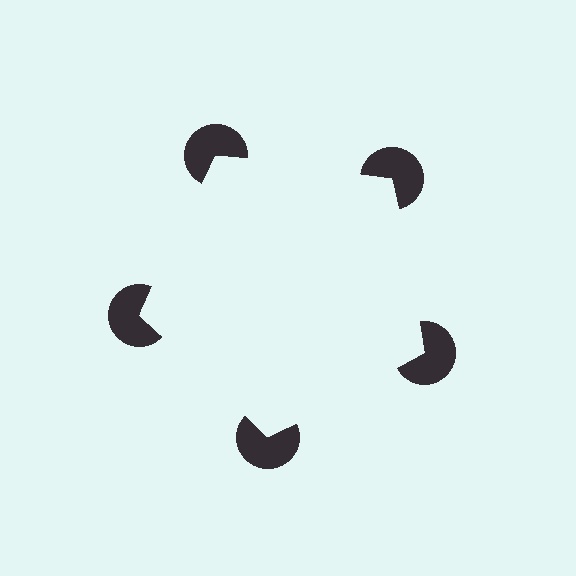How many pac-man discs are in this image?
There are 5 — one at each vertex of the illusory pentagon.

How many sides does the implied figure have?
5 sides.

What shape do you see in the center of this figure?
An illusory pentagon — its edges are inferred from the aligned wedge cuts in the pac-man discs, not physically drawn.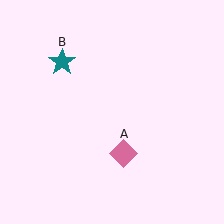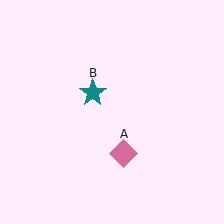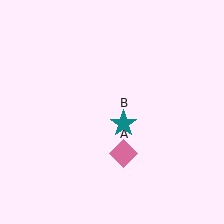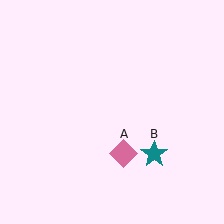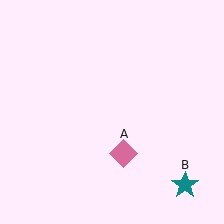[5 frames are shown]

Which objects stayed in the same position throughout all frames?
Pink diamond (object A) remained stationary.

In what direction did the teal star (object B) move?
The teal star (object B) moved down and to the right.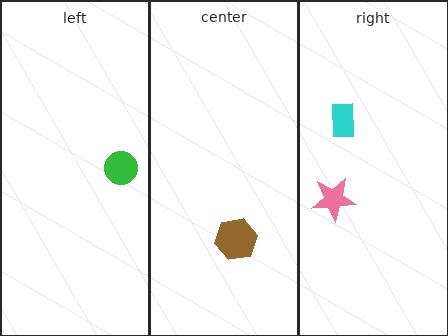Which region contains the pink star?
The right region.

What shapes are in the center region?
The brown hexagon.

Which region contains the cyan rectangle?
The right region.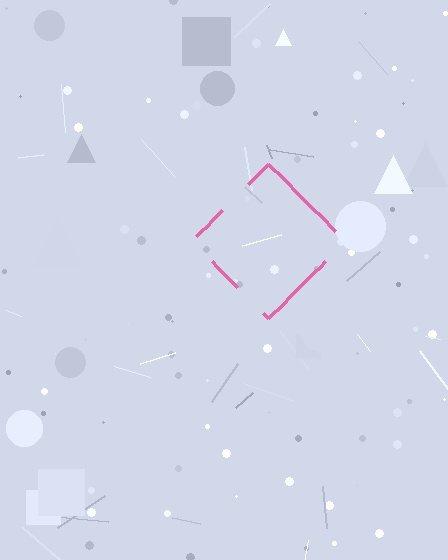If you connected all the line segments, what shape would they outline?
They would outline a diamond.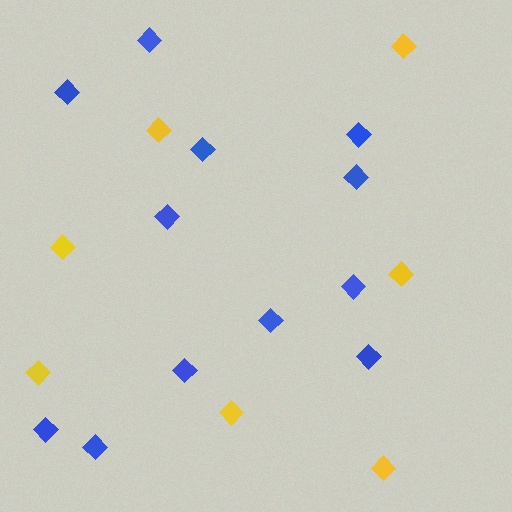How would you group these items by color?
There are 2 groups: one group of yellow diamonds (7) and one group of blue diamonds (12).